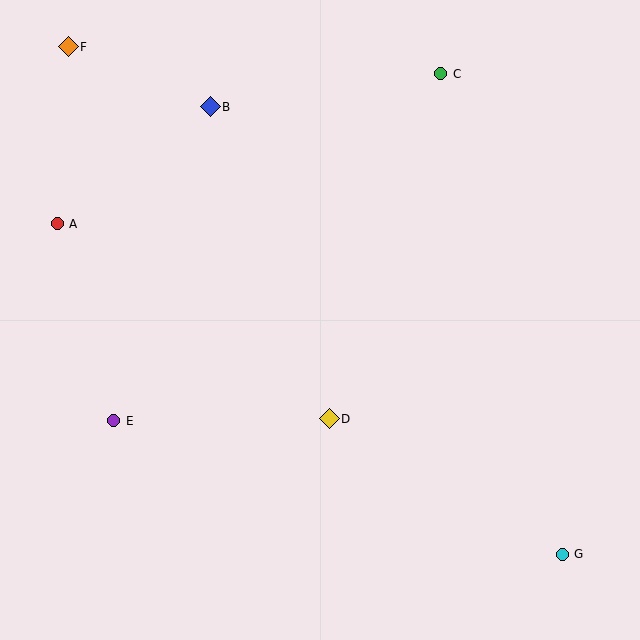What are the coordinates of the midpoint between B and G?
The midpoint between B and G is at (386, 330).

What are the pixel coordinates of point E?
Point E is at (114, 421).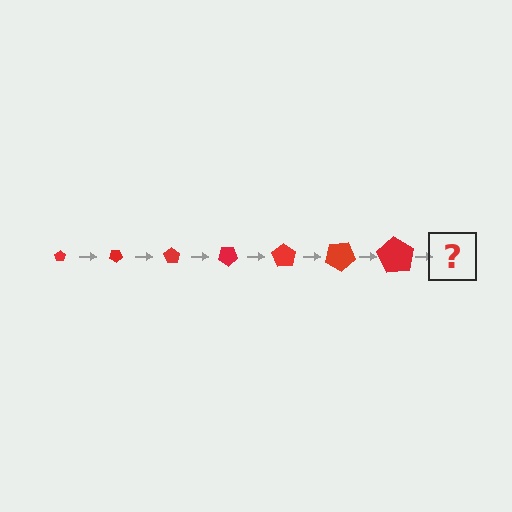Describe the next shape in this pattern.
It should be a pentagon, larger than the previous one and rotated 245 degrees from the start.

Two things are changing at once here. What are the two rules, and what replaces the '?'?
The two rules are that the pentagon grows larger each step and it rotates 35 degrees each step. The '?' should be a pentagon, larger than the previous one and rotated 245 degrees from the start.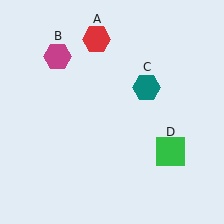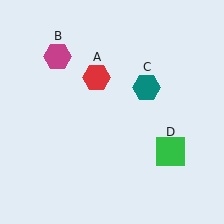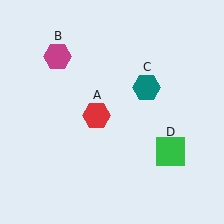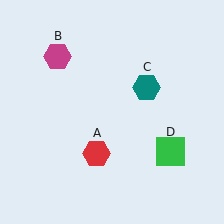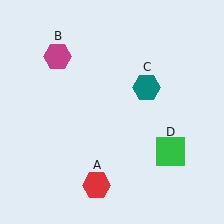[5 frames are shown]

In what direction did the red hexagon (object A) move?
The red hexagon (object A) moved down.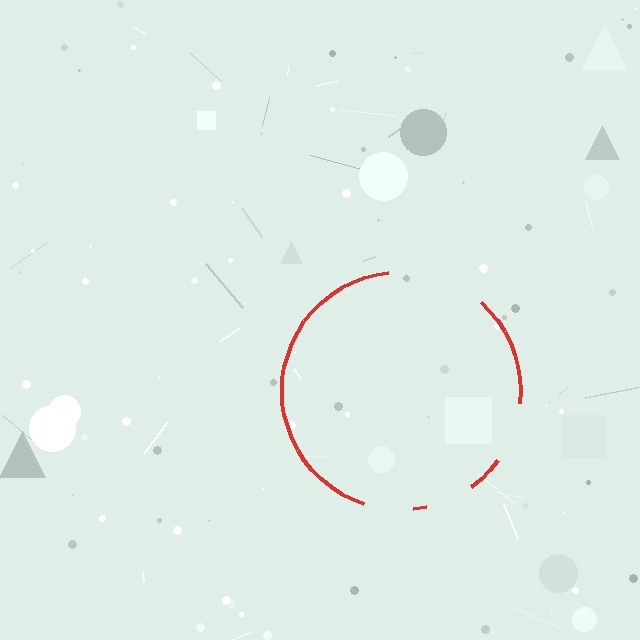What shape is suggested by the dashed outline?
The dashed outline suggests a circle.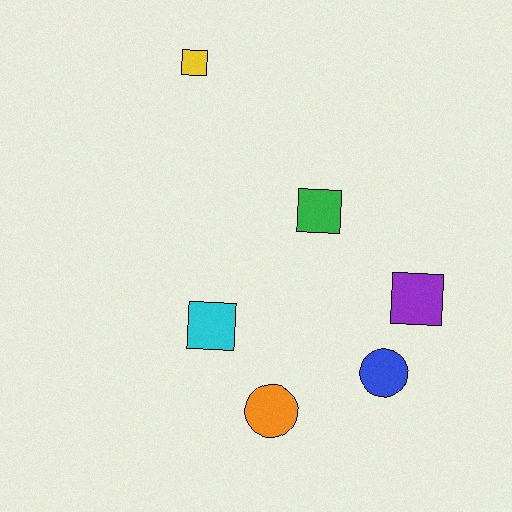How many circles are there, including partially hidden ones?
There are 2 circles.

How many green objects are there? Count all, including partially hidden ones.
There is 1 green object.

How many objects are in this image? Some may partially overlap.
There are 6 objects.